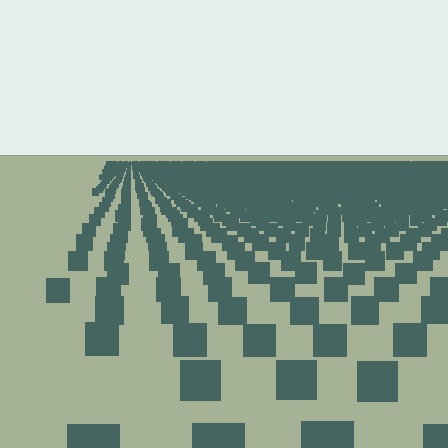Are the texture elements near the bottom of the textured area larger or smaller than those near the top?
Larger. Near the bottom, elements are closer to the viewer and appear at a bigger on-screen size.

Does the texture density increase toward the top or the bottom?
Density increases toward the top.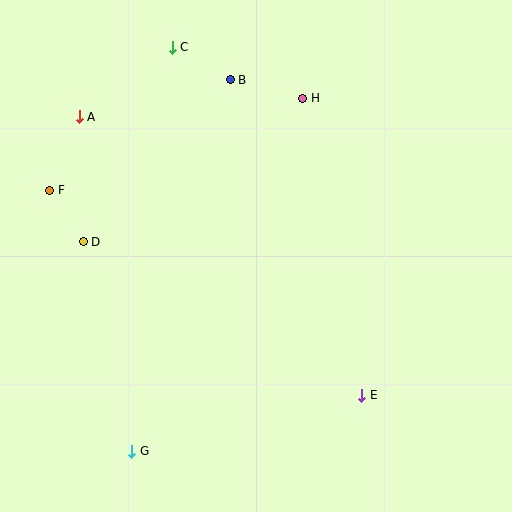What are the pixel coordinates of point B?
Point B is at (230, 80).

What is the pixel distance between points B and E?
The distance between B and E is 342 pixels.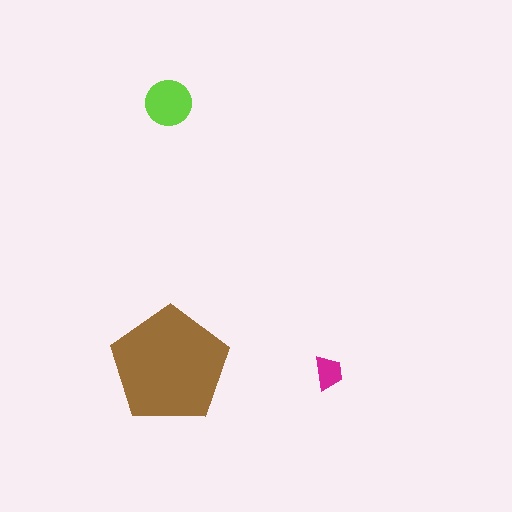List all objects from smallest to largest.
The magenta trapezoid, the lime circle, the brown pentagon.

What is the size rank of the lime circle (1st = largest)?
2nd.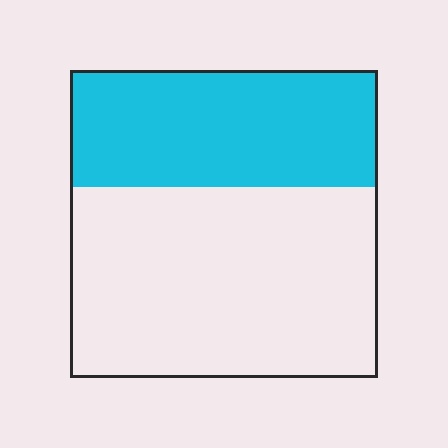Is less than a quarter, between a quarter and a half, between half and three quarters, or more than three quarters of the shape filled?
Between a quarter and a half.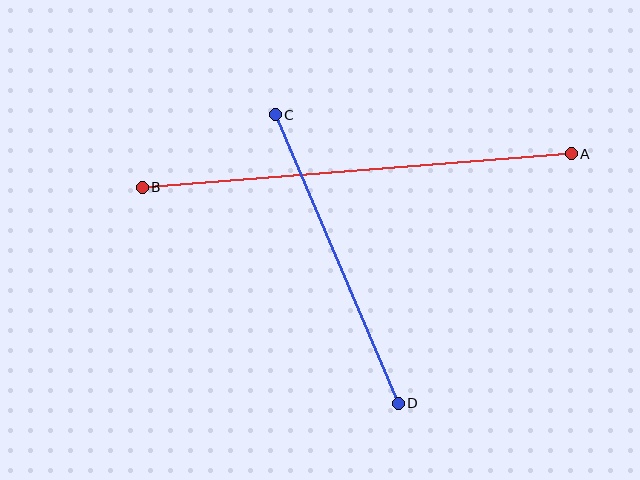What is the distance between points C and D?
The distance is approximately 314 pixels.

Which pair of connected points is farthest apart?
Points A and B are farthest apart.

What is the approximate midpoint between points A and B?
The midpoint is at approximately (357, 170) pixels.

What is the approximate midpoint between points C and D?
The midpoint is at approximately (337, 259) pixels.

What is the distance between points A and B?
The distance is approximately 430 pixels.